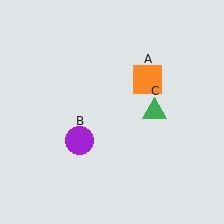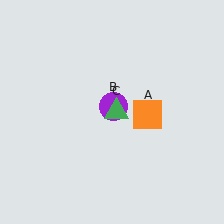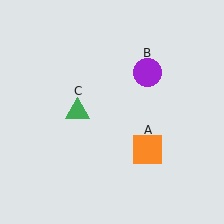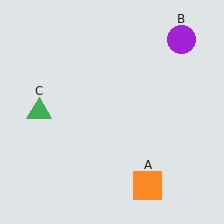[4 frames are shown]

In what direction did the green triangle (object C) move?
The green triangle (object C) moved left.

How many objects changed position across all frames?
3 objects changed position: orange square (object A), purple circle (object B), green triangle (object C).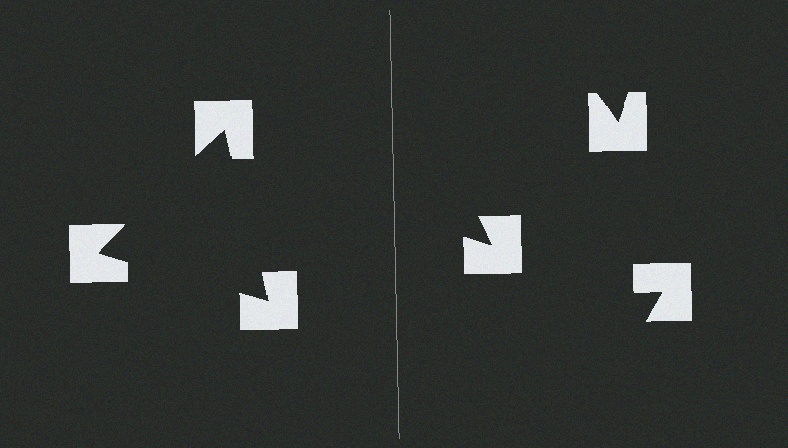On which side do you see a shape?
An illusory triangle appears on the left side. On the right side the wedge cuts are rotated, so no coherent shape forms.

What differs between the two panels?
The notched squares are positioned identically on both sides; only the wedge orientations differ. On the left they align to a triangle; on the right they are misaligned.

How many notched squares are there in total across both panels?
6 — 3 on each side.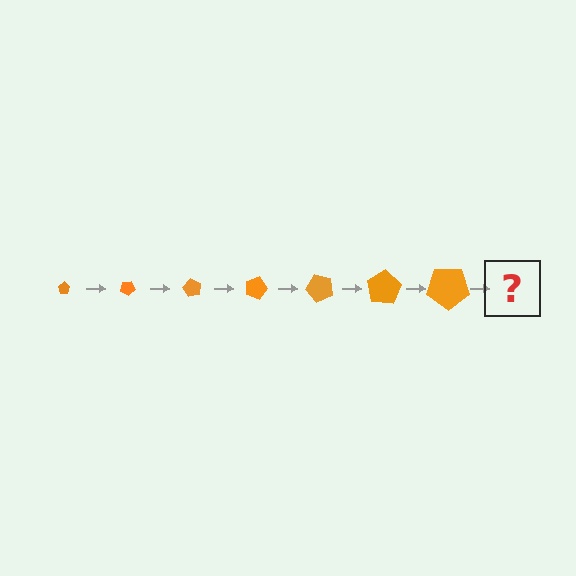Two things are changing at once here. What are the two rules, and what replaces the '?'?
The two rules are that the pentagon grows larger each step and it rotates 30 degrees each step. The '?' should be a pentagon, larger than the previous one and rotated 210 degrees from the start.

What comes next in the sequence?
The next element should be a pentagon, larger than the previous one and rotated 210 degrees from the start.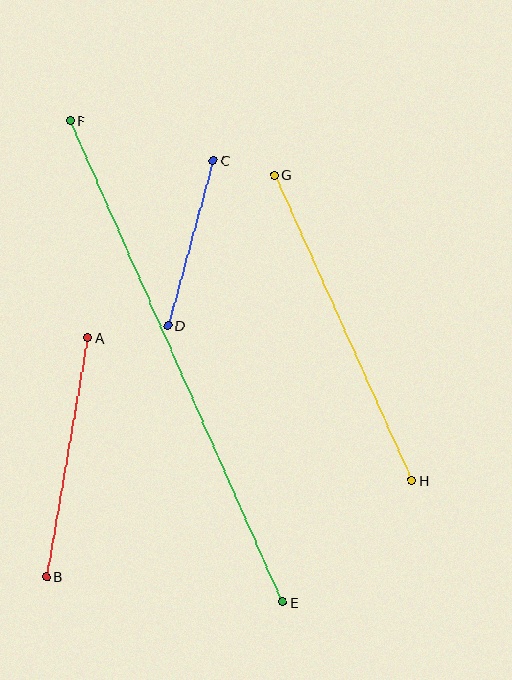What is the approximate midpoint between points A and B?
The midpoint is at approximately (67, 457) pixels.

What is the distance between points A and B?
The distance is approximately 242 pixels.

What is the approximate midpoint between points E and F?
The midpoint is at approximately (177, 361) pixels.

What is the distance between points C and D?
The distance is approximately 171 pixels.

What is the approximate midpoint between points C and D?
The midpoint is at approximately (191, 243) pixels.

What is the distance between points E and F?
The distance is approximately 526 pixels.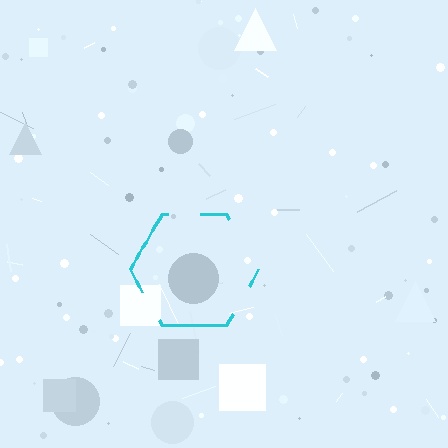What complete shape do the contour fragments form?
The contour fragments form a hexagon.